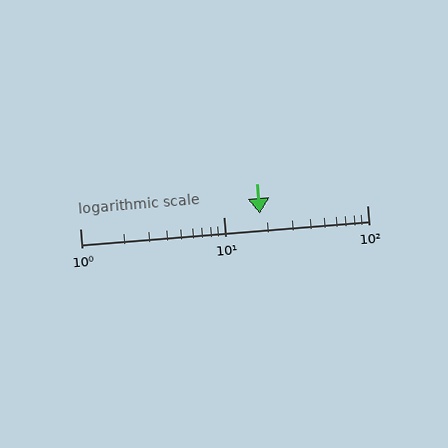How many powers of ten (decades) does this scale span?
The scale spans 2 decades, from 1 to 100.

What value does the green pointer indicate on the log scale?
The pointer indicates approximately 18.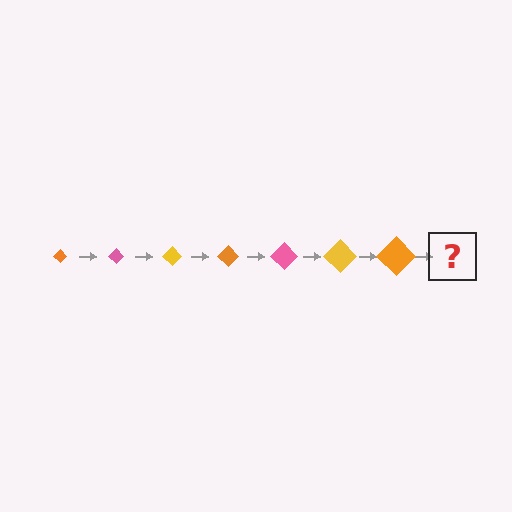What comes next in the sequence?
The next element should be a pink diamond, larger than the previous one.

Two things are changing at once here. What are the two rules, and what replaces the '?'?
The two rules are that the diamond grows larger each step and the color cycles through orange, pink, and yellow. The '?' should be a pink diamond, larger than the previous one.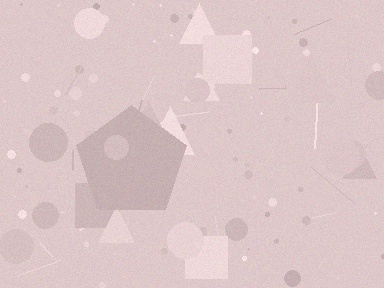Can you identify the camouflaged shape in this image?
The camouflaged shape is a pentagon.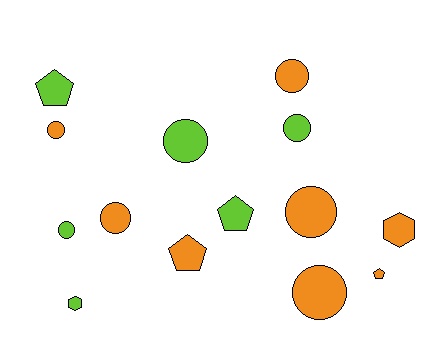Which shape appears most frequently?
Circle, with 8 objects.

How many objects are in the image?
There are 14 objects.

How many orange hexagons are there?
There is 1 orange hexagon.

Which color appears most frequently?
Orange, with 8 objects.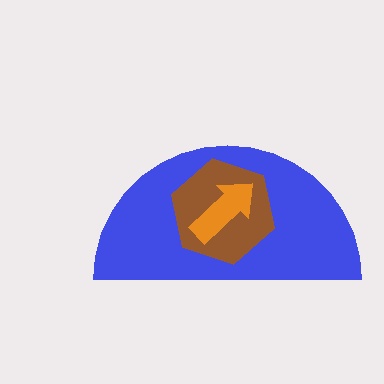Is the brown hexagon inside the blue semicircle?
Yes.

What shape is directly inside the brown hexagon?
The orange arrow.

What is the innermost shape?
The orange arrow.